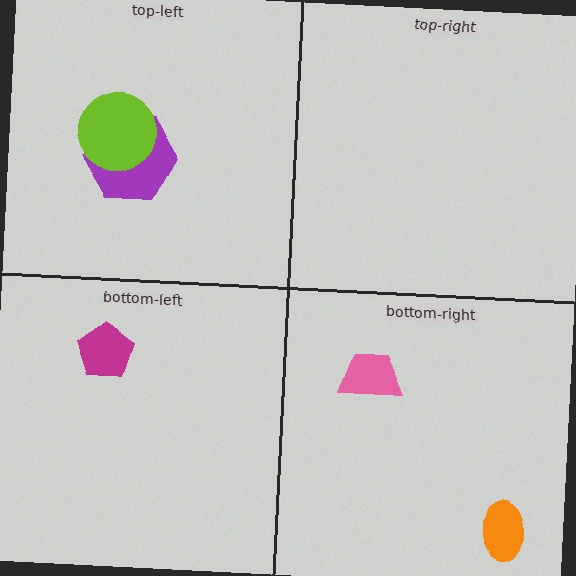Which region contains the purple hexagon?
The top-left region.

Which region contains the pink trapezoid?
The bottom-right region.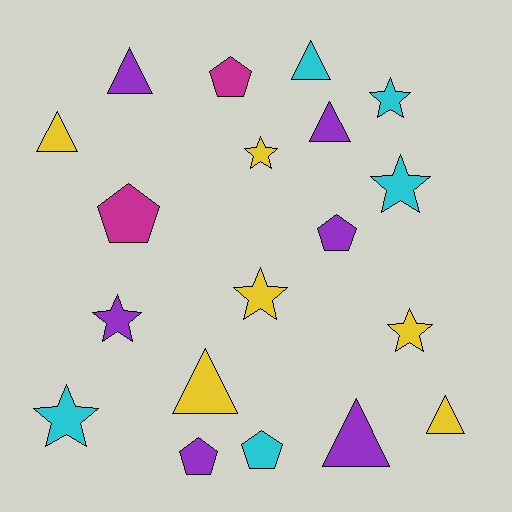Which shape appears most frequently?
Triangle, with 7 objects.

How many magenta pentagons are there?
There are 2 magenta pentagons.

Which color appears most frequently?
Purple, with 6 objects.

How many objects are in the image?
There are 19 objects.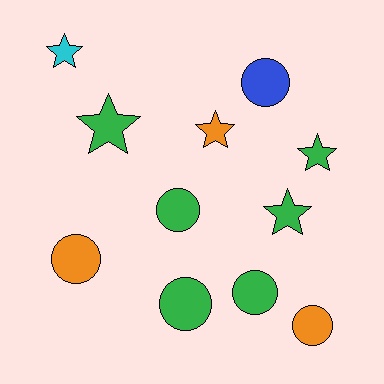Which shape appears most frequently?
Circle, with 6 objects.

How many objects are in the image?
There are 11 objects.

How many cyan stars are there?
There is 1 cyan star.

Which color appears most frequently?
Green, with 6 objects.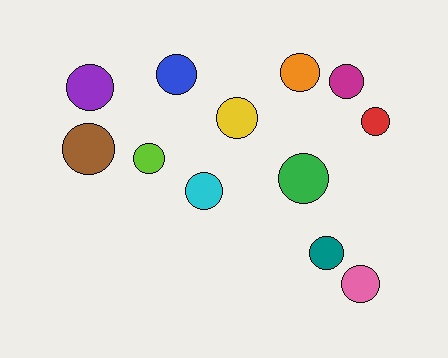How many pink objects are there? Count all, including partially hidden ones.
There is 1 pink object.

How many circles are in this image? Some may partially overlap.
There are 12 circles.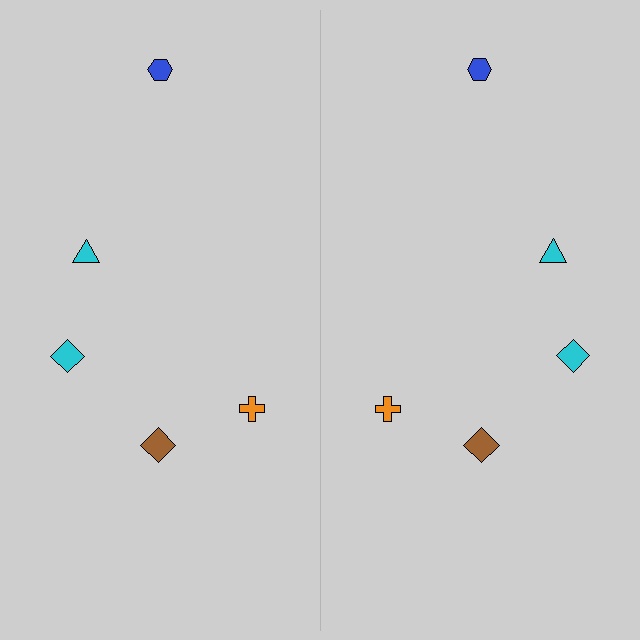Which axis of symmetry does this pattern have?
The pattern has a vertical axis of symmetry running through the center of the image.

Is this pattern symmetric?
Yes, this pattern has bilateral (reflection) symmetry.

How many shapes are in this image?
There are 10 shapes in this image.